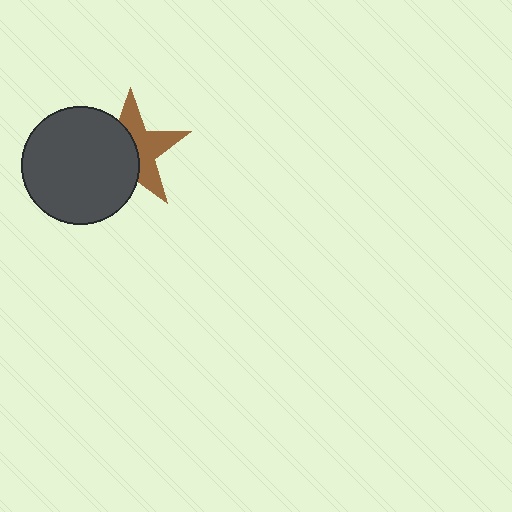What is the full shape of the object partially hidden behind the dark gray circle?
The partially hidden object is a brown star.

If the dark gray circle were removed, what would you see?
You would see the complete brown star.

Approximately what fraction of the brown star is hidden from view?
Roughly 52% of the brown star is hidden behind the dark gray circle.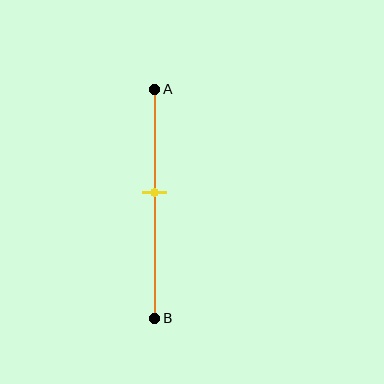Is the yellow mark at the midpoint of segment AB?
No, the mark is at about 45% from A, not at the 50% midpoint.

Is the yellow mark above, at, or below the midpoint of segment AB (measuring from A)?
The yellow mark is above the midpoint of segment AB.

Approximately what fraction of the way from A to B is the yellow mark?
The yellow mark is approximately 45% of the way from A to B.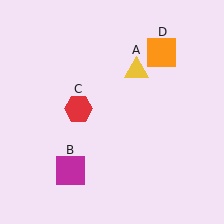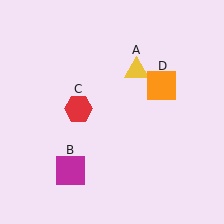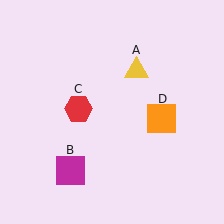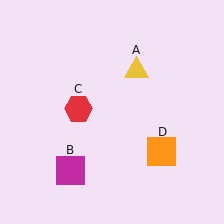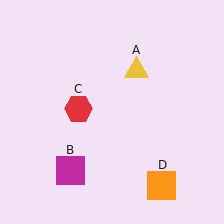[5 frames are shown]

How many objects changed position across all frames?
1 object changed position: orange square (object D).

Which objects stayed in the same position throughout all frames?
Yellow triangle (object A) and magenta square (object B) and red hexagon (object C) remained stationary.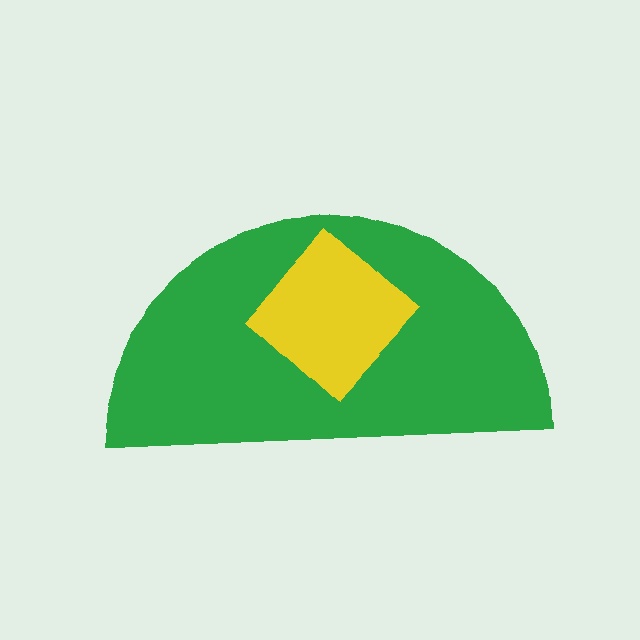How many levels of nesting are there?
2.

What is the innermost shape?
The yellow diamond.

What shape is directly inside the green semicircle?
The yellow diamond.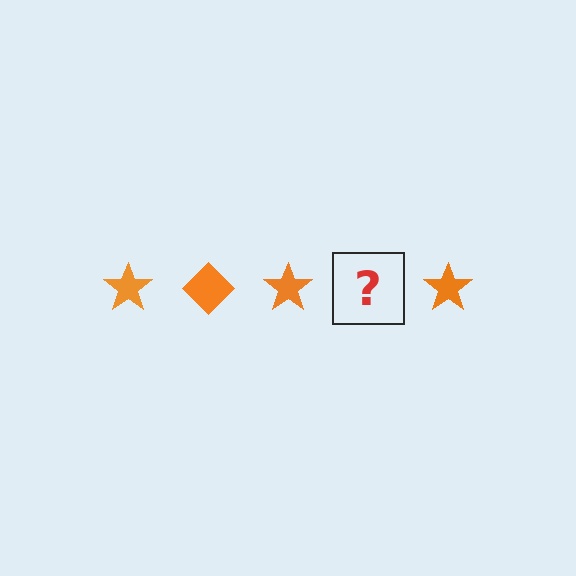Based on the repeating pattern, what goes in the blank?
The blank should be an orange diamond.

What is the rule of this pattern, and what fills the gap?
The rule is that the pattern cycles through star, diamond shapes in orange. The gap should be filled with an orange diamond.